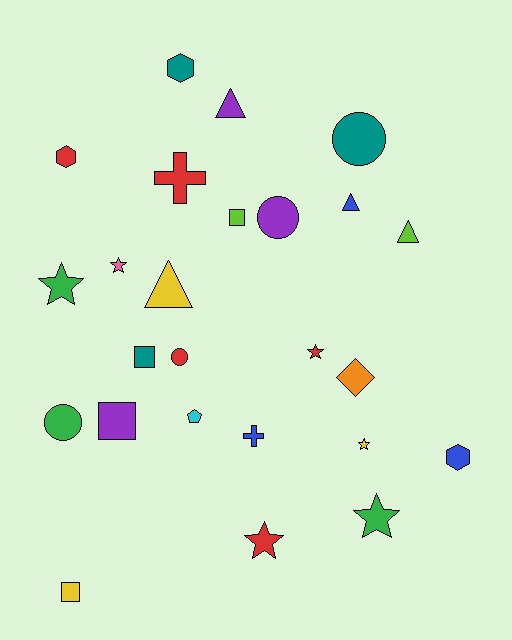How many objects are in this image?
There are 25 objects.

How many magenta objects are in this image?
There are no magenta objects.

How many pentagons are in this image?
There is 1 pentagon.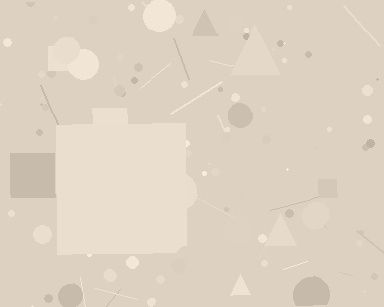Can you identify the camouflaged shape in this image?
The camouflaged shape is a square.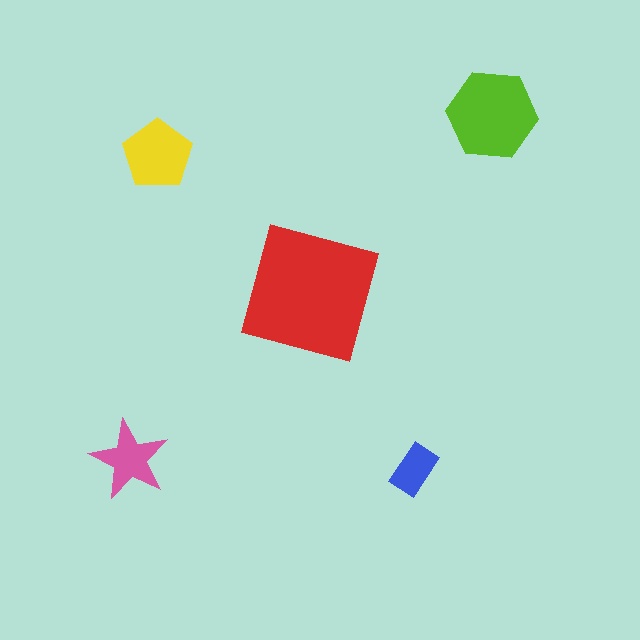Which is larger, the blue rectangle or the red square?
The red square.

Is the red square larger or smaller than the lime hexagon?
Larger.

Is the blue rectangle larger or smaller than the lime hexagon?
Smaller.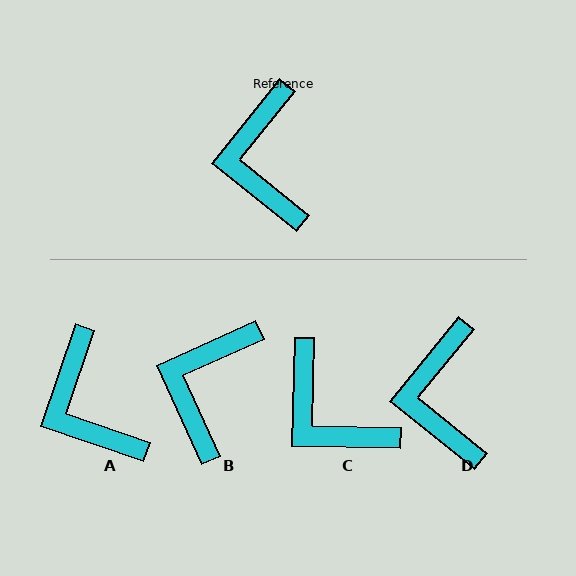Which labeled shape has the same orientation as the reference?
D.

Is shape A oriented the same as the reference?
No, it is off by about 20 degrees.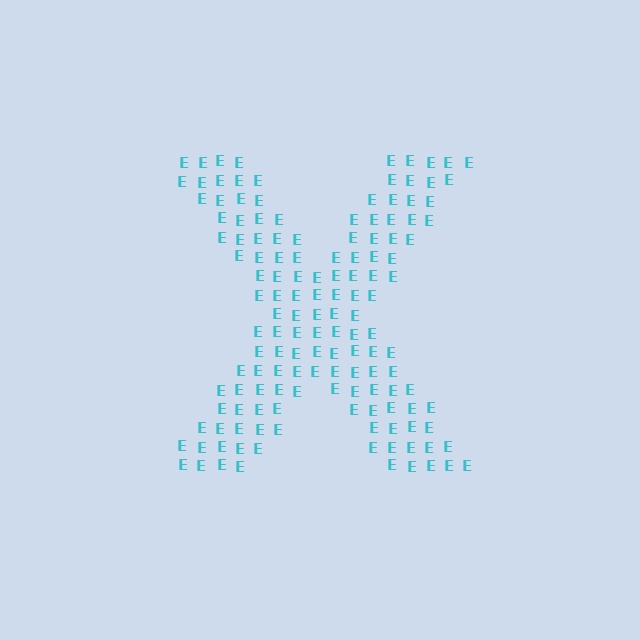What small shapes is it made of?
It is made of small letter E's.